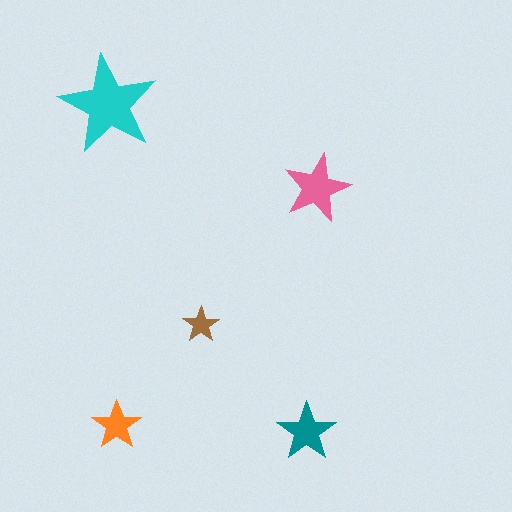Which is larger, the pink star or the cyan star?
The cyan one.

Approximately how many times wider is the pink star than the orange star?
About 1.5 times wider.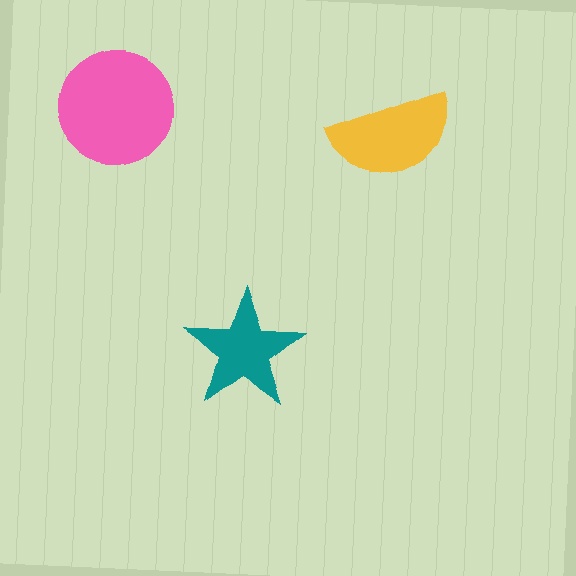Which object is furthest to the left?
The pink circle is leftmost.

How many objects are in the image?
There are 3 objects in the image.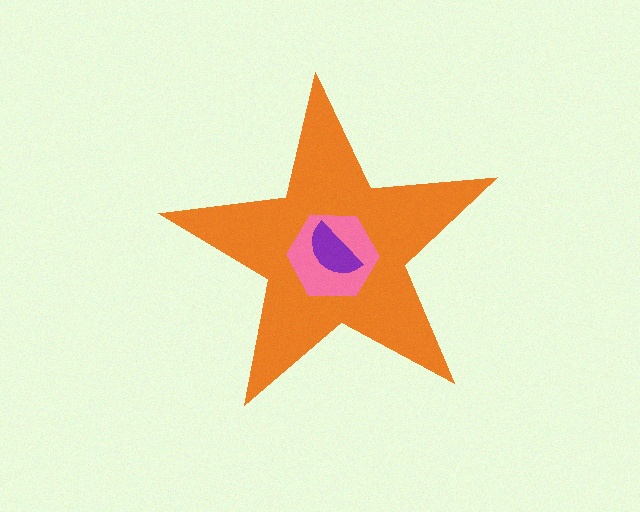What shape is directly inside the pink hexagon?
The purple semicircle.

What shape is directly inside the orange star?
The pink hexagon.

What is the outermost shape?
The orange star.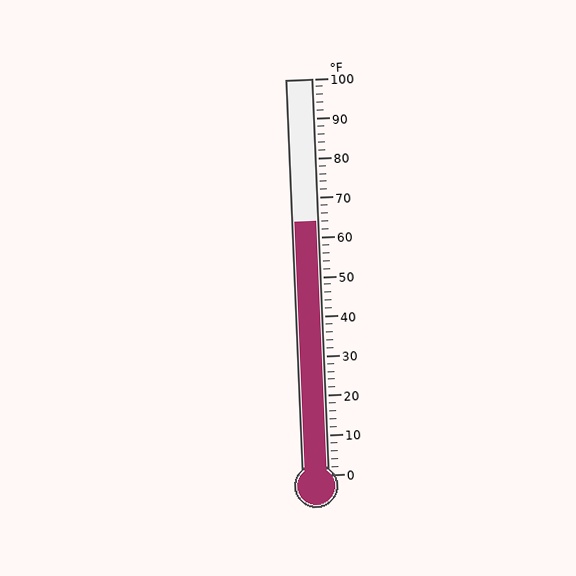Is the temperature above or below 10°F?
The temperature is above 10°F.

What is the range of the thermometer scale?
The thermometer scale ranges from 0°F to 100°F.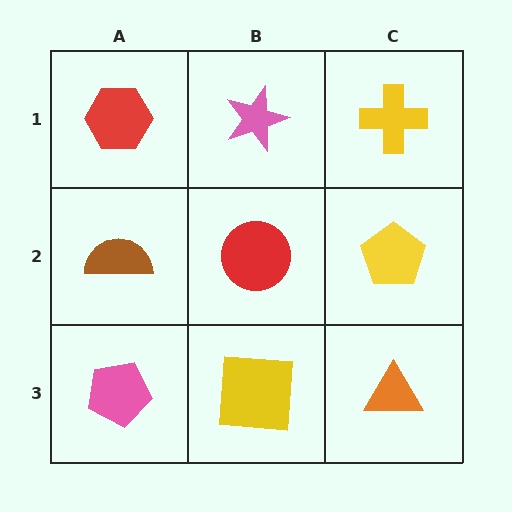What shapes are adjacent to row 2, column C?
A yellow cross (row 1, column C), an orange triangle (row 3, column C), a red circle (row 2, column B).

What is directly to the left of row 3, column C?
A yellow square.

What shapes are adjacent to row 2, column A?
A red hexagon (row 1, column A), a pink pentagon (row 3, column A), a red circle (row 2, column B).